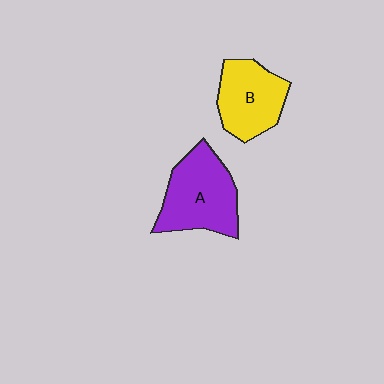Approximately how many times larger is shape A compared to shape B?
Approximately 1.2 times.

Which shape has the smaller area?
Shape B (yellow).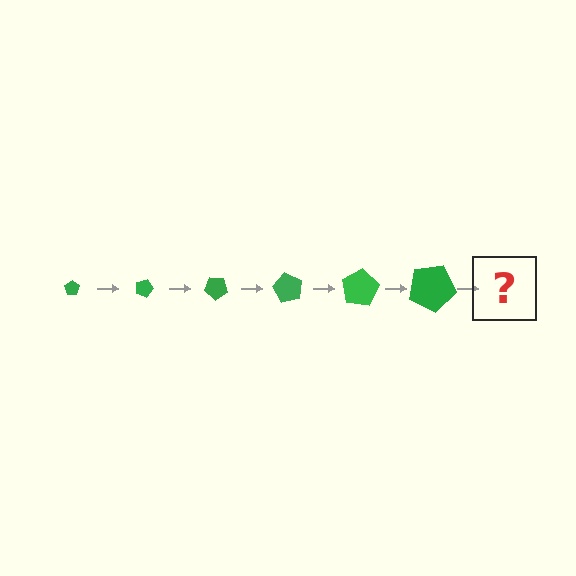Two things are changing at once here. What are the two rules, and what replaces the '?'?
The two rules are that the pentagon grows larger each step and it rotates 20 degrees each step. The '?' should be a pentagon, larger than the previous one and rotated 120 degrees from the start.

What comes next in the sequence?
The next element should be a pentagon, larger than the previous one and rotated 120 degrees from the start.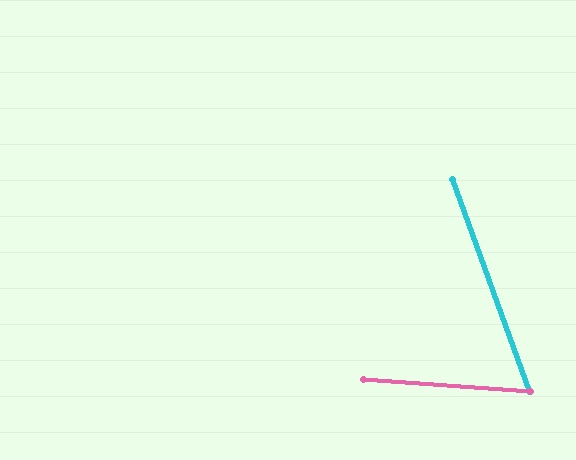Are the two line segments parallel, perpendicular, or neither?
Neither parallel nor perpendicular — they differ by about 66°.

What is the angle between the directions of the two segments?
Approximately 66 degrees.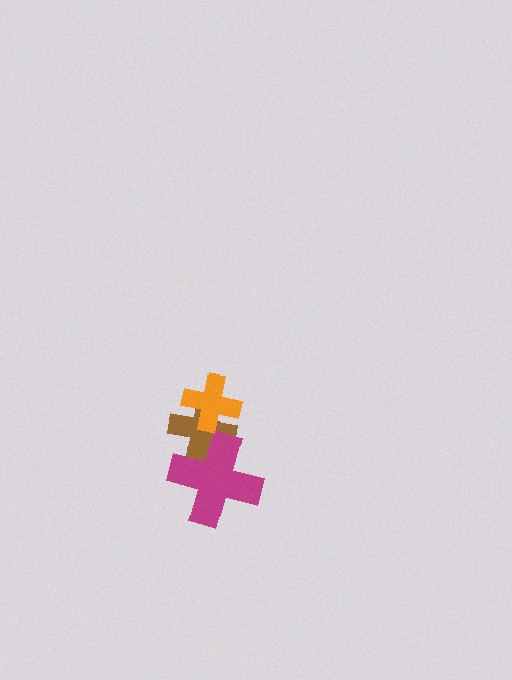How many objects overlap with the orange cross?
1 object overlaps with the orange cross.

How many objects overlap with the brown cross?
2 objects overlap with the brown cross.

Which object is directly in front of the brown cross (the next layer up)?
The magenta cross is directly in front of the brown cross.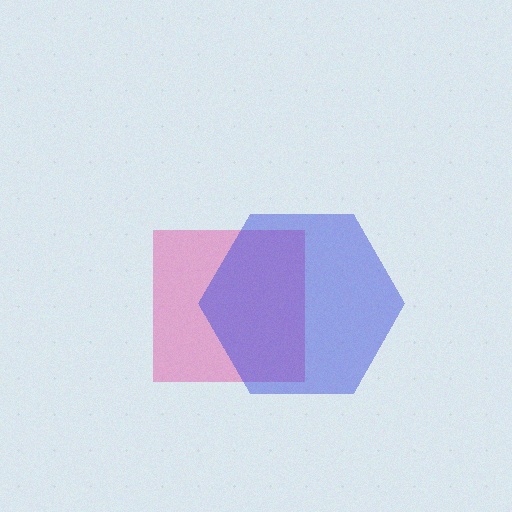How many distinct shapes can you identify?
There are 2 distinct shapes: a pink square, a blue hexagon.